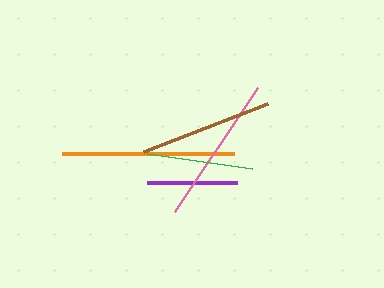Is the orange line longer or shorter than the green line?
The orange line is longer than the green line.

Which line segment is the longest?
The orange line is the longest at approximately 172 pixels.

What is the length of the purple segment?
The purple segment is approximately 90 pixels long.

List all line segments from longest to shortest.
From longest to shortest: orange, pink, brown, green, purple.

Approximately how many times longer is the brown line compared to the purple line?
The brown line is approximately 1.5 times the length of the purple line.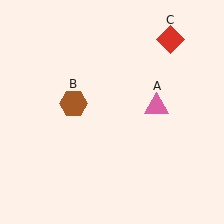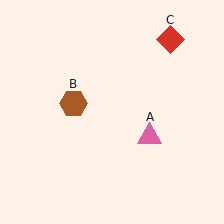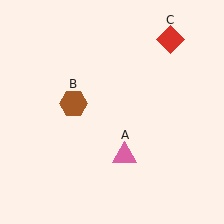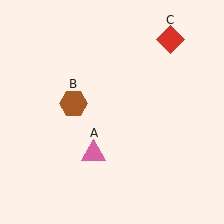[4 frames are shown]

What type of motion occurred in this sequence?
The pink triangle (object A) rotated clockwise around the center of the scene.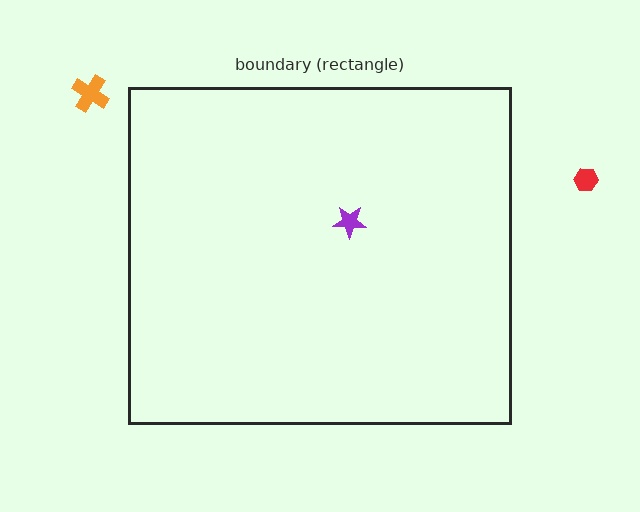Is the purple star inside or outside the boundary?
Inside.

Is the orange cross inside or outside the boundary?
Outside.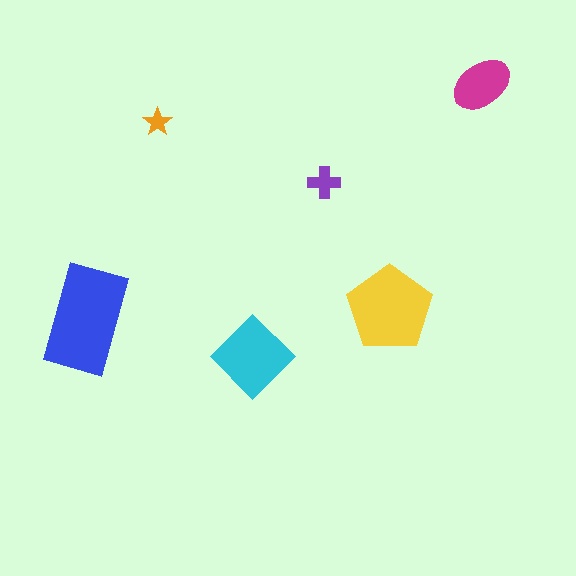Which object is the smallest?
The orange star.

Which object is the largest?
The blue rectangle.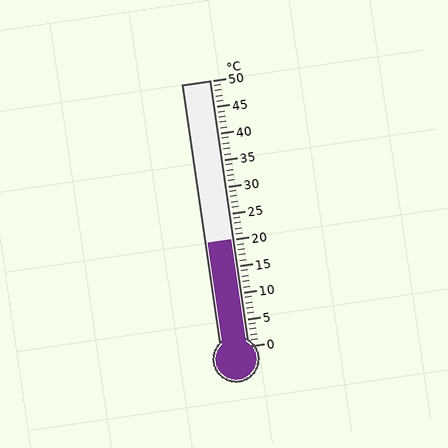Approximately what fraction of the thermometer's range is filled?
The thermometer is filled to approximately 40% of its range.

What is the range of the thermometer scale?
The thermometer scale ranges from 0°C to 50°C.